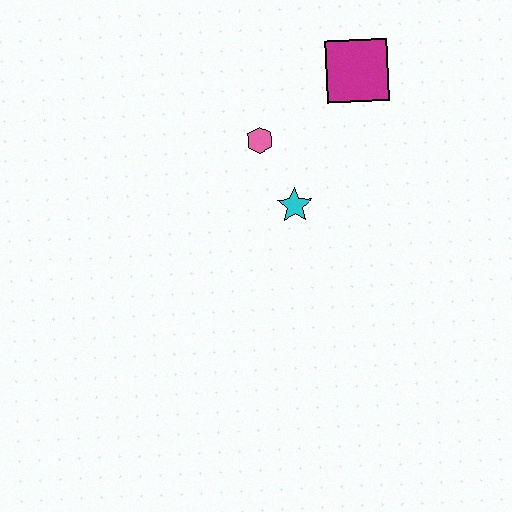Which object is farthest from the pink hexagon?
The magenta square is farthest from the pink hexagon.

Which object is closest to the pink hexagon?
The cyan star is closest to the pink hexagon.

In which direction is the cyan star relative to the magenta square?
The cyan star is below the magenta square.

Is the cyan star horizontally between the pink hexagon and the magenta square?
Yes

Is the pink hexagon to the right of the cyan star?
No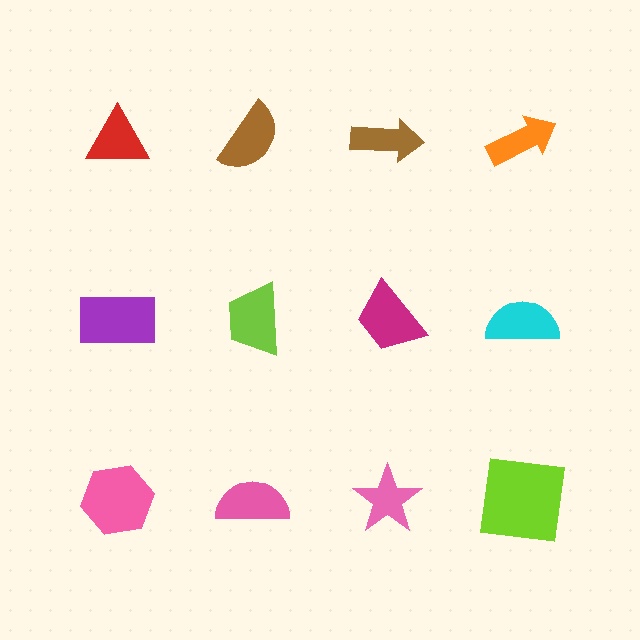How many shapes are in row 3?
4 shapes.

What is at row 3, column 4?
A lime square.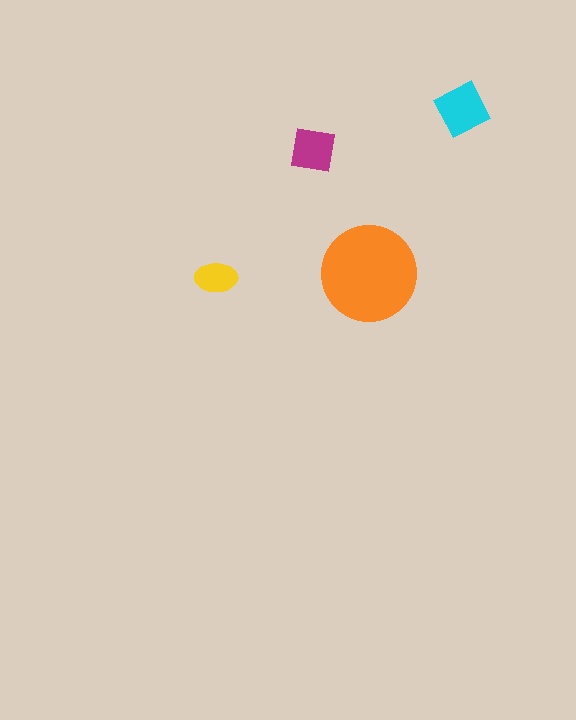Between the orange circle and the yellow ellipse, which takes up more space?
The orange circle.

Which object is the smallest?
The yellow ellipse.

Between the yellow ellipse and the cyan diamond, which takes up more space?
The cyan diamond.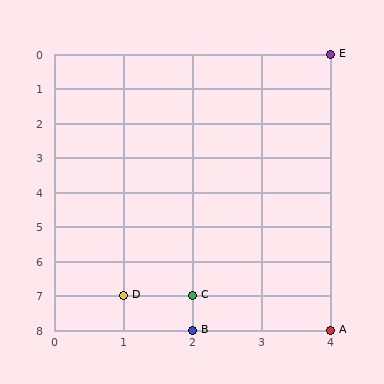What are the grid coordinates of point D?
Point D is at grid coordinates (1, 7).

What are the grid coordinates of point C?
Point C is at grid coordinates (2, 7).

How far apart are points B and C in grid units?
Points B and C are 1 row apart.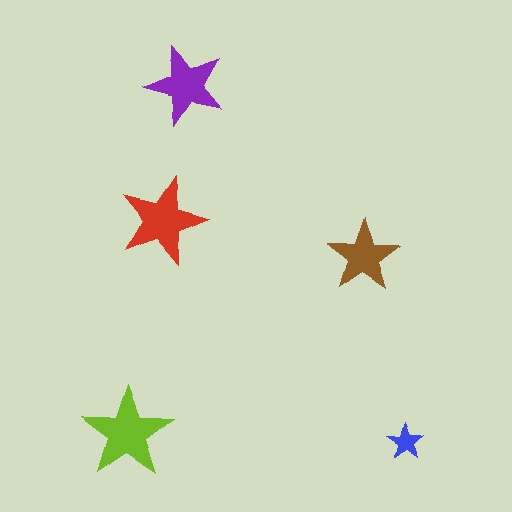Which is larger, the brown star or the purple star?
The purple one.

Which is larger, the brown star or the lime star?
The lime one.